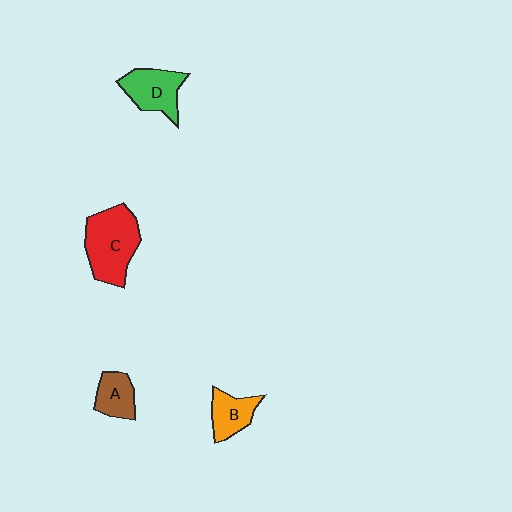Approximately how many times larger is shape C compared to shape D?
Approximately 1.4 times.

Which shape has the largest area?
Shape C (red).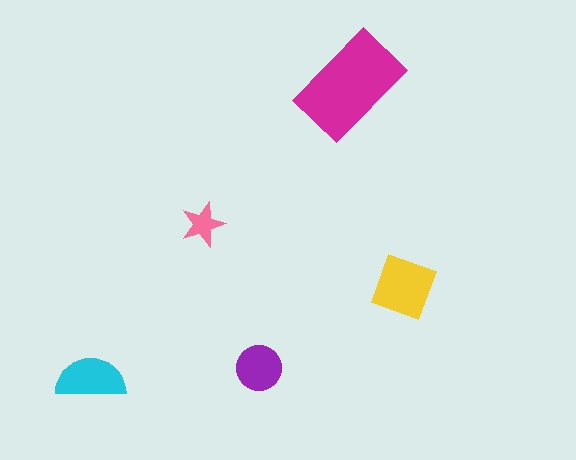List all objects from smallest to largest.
The pink star, the purple circle, the cyan semicircle, the yellow square, the magenta rectangle.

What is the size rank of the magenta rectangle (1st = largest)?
1st.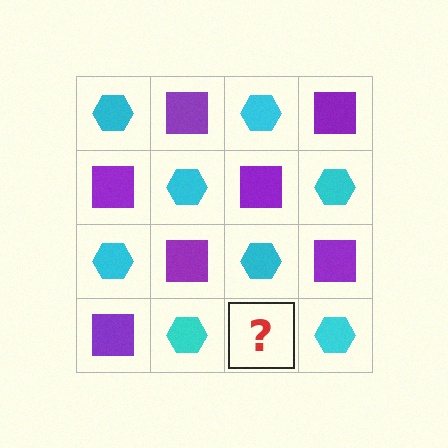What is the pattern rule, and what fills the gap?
The rule is that it alternates cyan hexagon and purple square in a checkerboard pattern. The gap should be filled with a purple square.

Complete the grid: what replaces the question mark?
The question mark should be replaced with a purple square.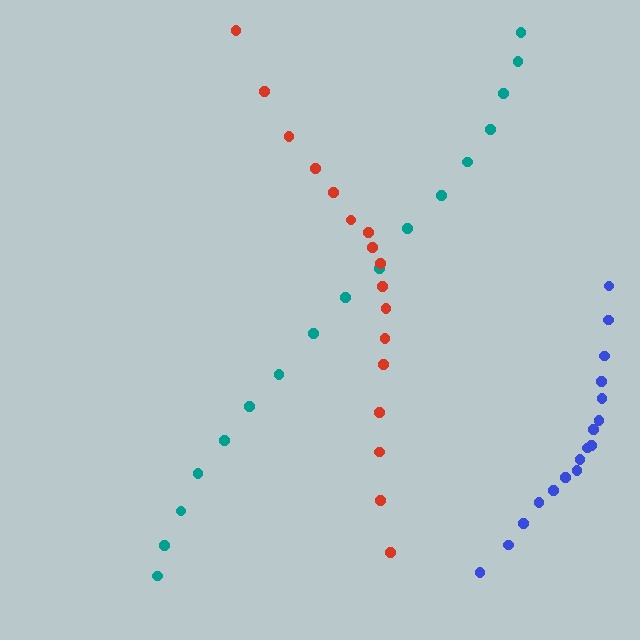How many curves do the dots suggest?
There are 3 distinct paths.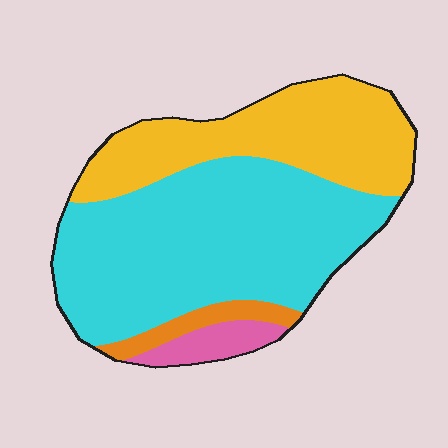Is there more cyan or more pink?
Cyan.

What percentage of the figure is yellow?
Yellow covers roughly 30% of the figure.